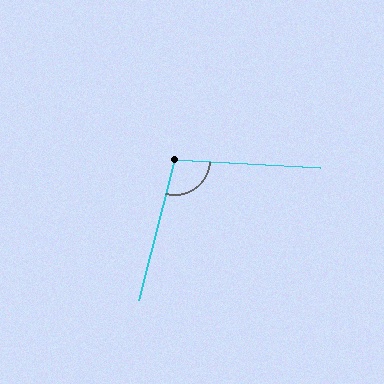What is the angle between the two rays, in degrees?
Approximately 101 degrees.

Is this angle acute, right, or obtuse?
It is obtuse.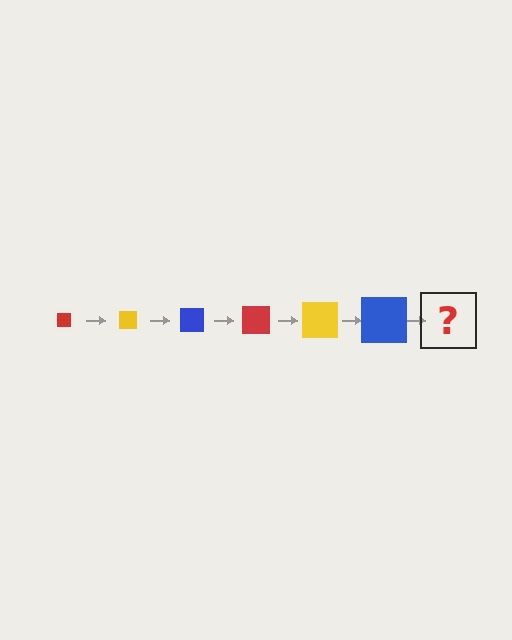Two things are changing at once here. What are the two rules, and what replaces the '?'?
The two rules are that the square grows larger each step and the color cycles through red, yellow, and blue. The '?' should be a red square, larger than the previous one.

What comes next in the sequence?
The next element should be a red square, larger than the previous one.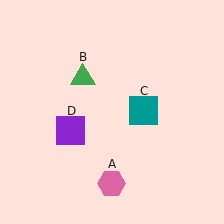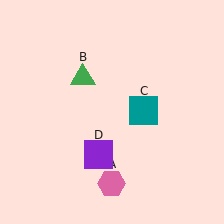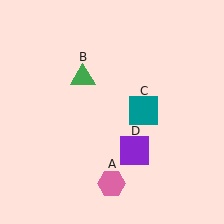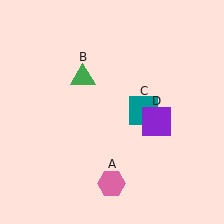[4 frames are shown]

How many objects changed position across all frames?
1 object changed position: purple square (object D).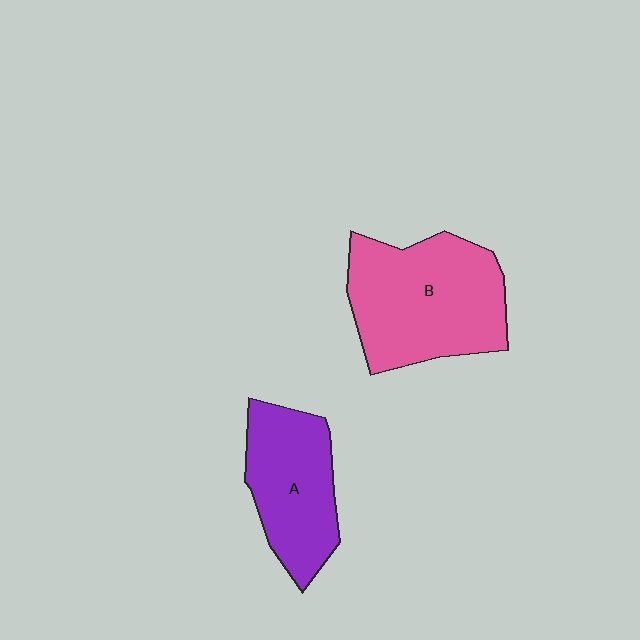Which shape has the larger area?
Shape B (pink).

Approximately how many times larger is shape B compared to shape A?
Approximately 1.4 times.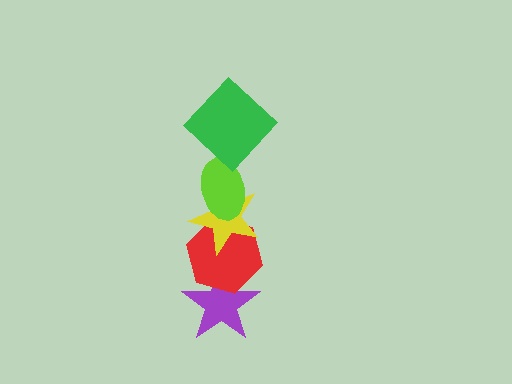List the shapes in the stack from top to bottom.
From top to bottom: the green diamond, the lime ellipse, the yellow star, the red hexagon, the purple star.